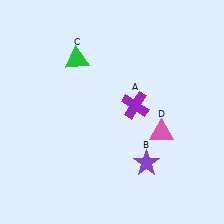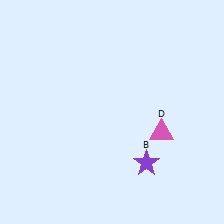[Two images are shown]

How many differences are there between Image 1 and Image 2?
There are 2 differences between the two images.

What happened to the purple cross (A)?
The purple cross (A) was removed in Image 2. It was in the top-right area of Image 1.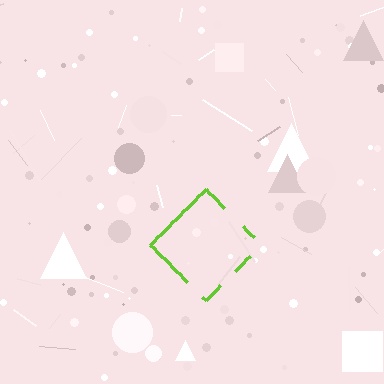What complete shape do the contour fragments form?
The contour fragments form a diamond.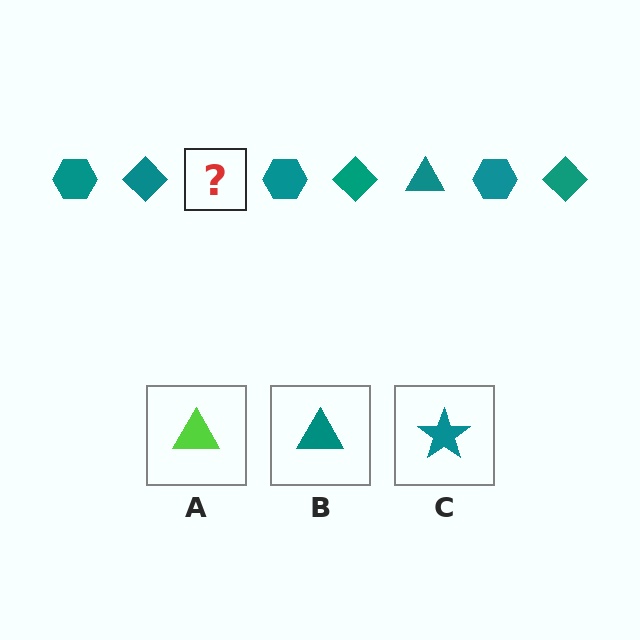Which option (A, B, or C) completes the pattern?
B.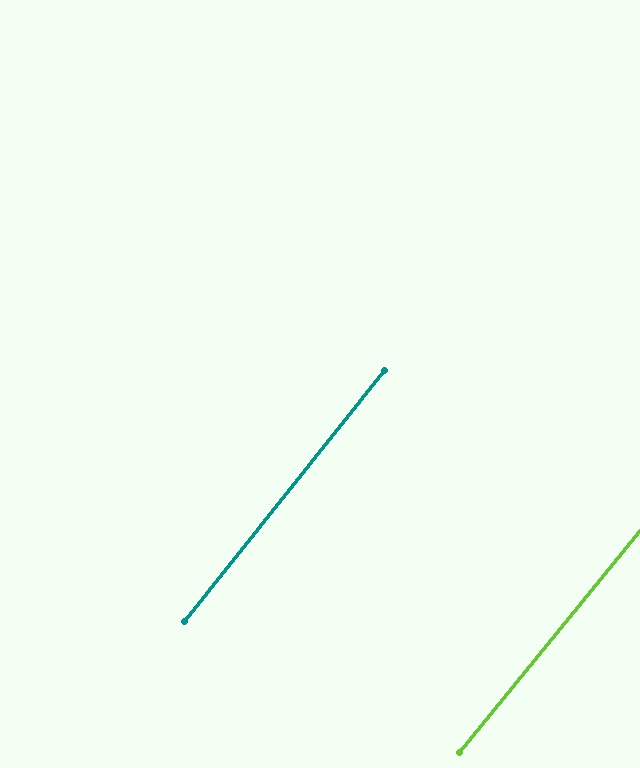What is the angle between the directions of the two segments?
Approximately 1 degree.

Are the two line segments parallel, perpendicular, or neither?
Parallel — their directions differ by only 0.6°.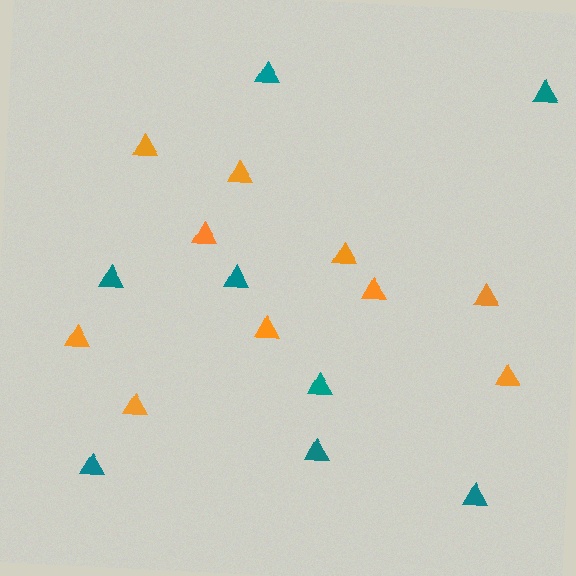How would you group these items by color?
There are 2 groups: one group of teal triangles (8) and one group of orange triangles (10).